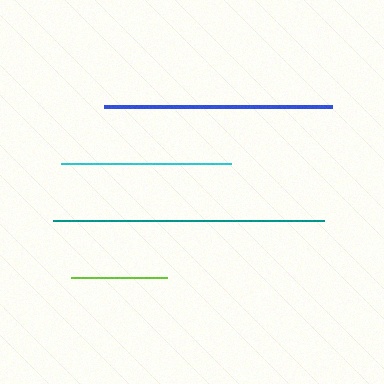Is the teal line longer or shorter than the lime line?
The teal line is longer than the lime line.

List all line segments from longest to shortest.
From longest to shortest: teal, blue, cyan, lime.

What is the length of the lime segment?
The lime segment is approximately 96 pixels long.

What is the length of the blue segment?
The blue segment is approximately 228 pixels long.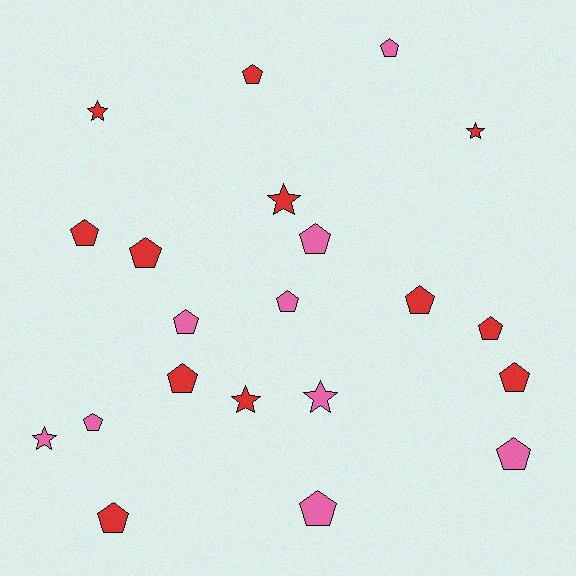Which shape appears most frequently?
Pentagon, with 15 objects.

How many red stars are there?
There are 4 red stars.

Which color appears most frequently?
Red, with 12 objects.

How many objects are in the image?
There are 21 objects.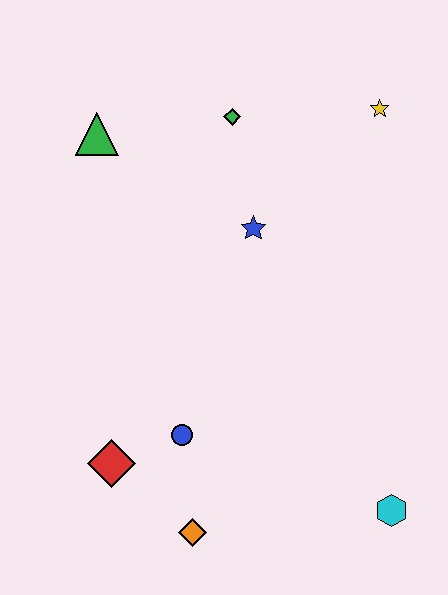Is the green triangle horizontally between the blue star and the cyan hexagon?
No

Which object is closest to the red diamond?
The blue circle is closest to the red diamond.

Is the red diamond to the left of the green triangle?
No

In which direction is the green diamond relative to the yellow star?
The green diamond is to the left of the yellow star.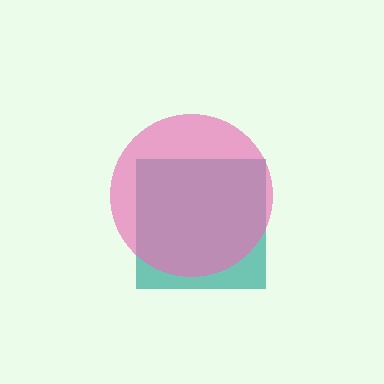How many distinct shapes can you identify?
There are 2 distinct shapes: a teal square, a pink circle.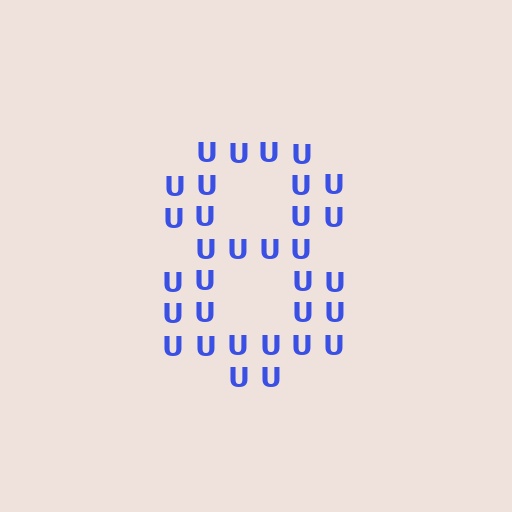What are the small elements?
The small elements are letter U's.